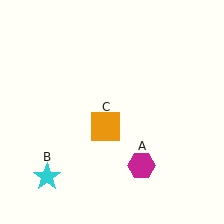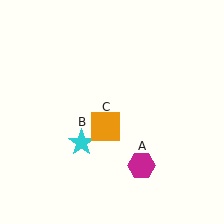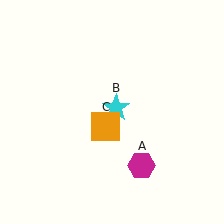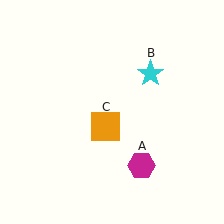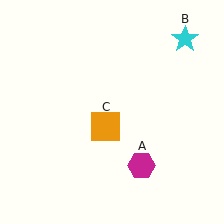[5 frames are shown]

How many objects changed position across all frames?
1 object changed position: cyan star (object B).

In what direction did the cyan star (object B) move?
The cyan star (object B) moved up and to the right.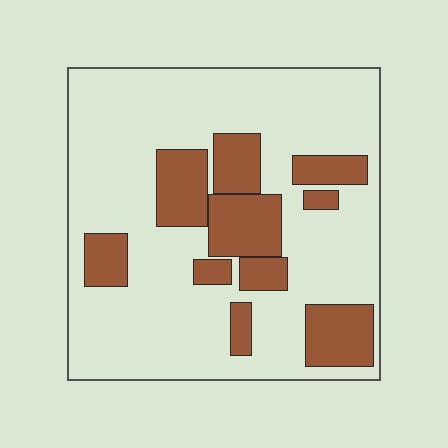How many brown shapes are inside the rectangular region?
10.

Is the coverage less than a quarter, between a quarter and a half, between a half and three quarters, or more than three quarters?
Between a quarter and a half.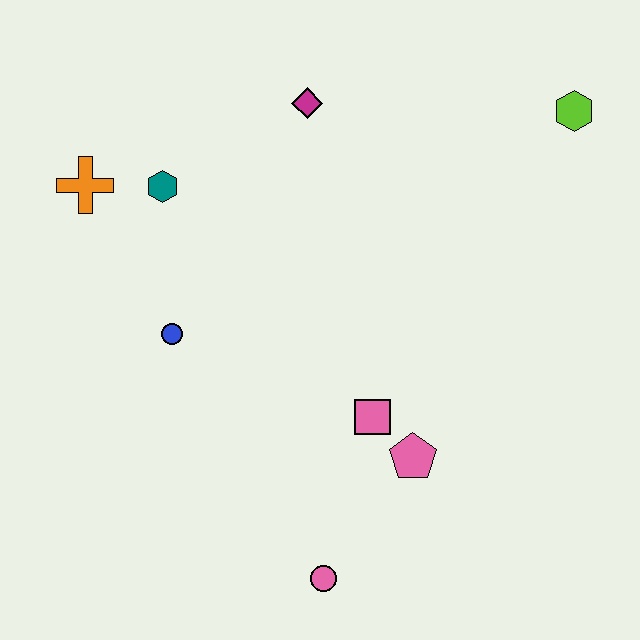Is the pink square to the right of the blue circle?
Yes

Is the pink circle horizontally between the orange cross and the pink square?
Yes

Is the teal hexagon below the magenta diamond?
Yes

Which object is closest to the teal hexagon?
The orange cross is closest to the teal hexagon.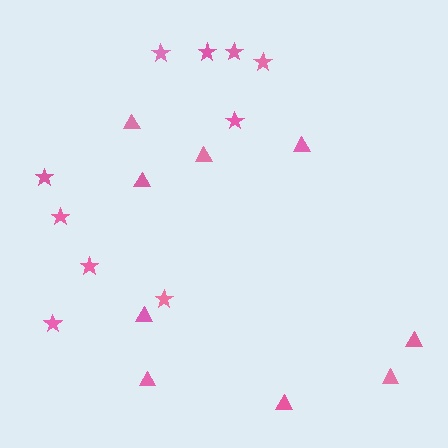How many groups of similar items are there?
There are 2 groups: one group of stars (10) and one group of triangles (9).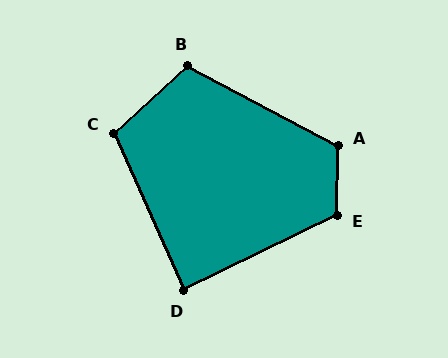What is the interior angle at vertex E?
Approximately 117 degrees (obtuse).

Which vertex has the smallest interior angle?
D, at approximately 88 degrees.